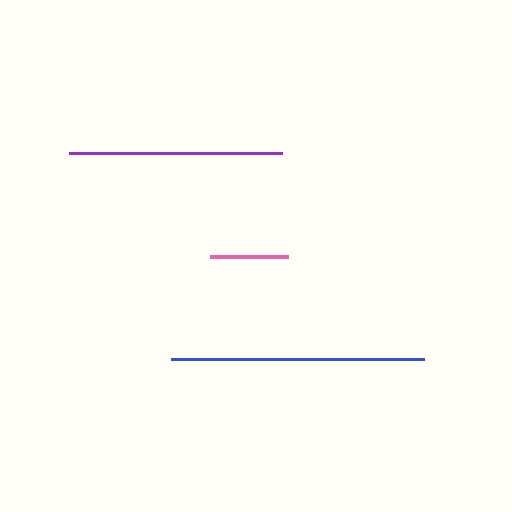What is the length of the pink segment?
The pink segment is approximately 78 pixels long.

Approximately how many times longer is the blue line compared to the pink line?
The blue line is approximately 3.3 times the length of the pink line.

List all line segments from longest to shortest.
From longest to shortest: blue, purple, pink.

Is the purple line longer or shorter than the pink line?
The purple line is longer than the pink line.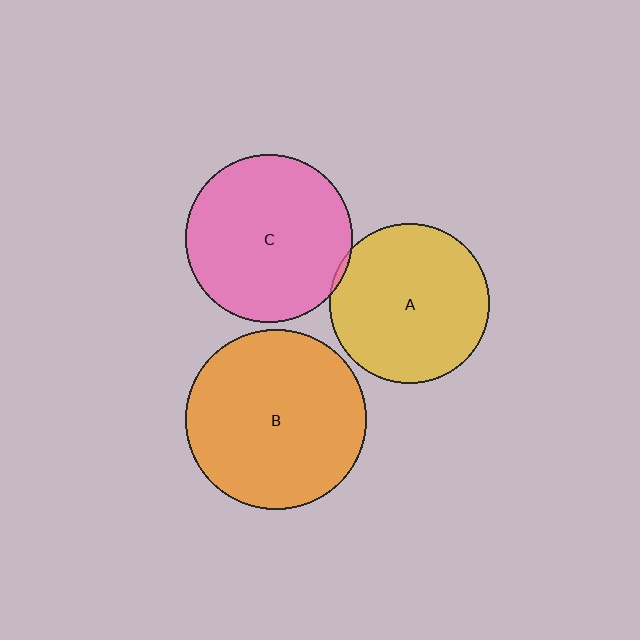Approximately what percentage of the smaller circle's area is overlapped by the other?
Approximately 5%.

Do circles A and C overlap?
Yes.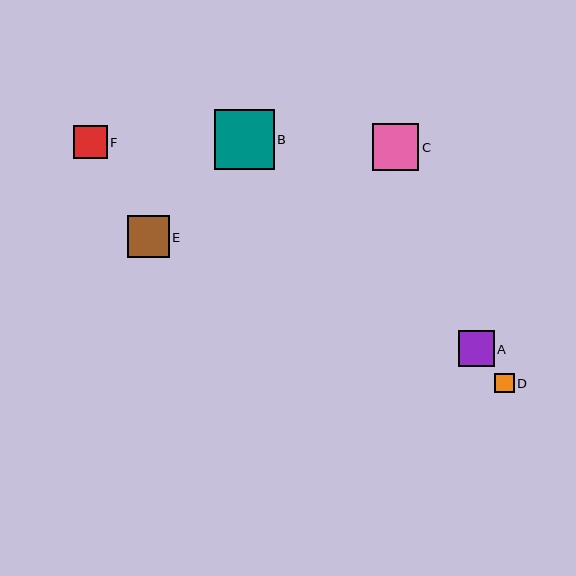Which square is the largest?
Square B is the largest with a size of approximately 60 pixels.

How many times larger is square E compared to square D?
Square E is approximately 2.1 times the size of square D.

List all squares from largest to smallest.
From largest to smallest: B, C, E, A, F, D.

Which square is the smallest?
Square D is the smallest with a size of approximately 20 pixels.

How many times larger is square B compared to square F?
Square B is approximately 1.8 times the size of square F.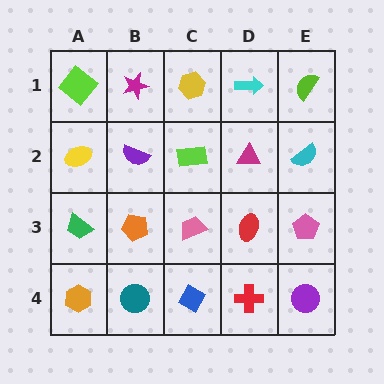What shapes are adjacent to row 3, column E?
A cyan semicircle (row 2, column E), a purple circle (row 4, column E), a red ellipse (row 3, column D).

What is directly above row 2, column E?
A lime semicircle.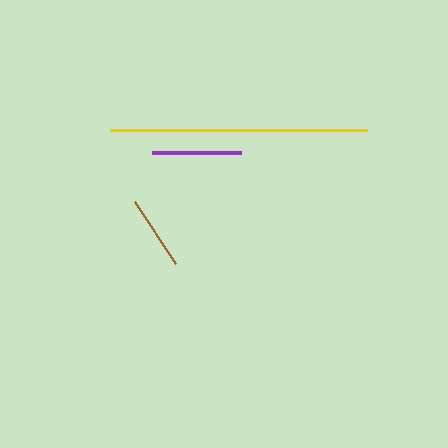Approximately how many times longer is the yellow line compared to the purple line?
The yellow line is approximately 2.9 times the length of the purple line.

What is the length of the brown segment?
The brown segment is approximately 74 pixels long.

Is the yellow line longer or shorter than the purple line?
The yellow line is longer than the purple line.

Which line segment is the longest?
The yellow line is the longest at approximately 257 pixels.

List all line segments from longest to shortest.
From longest to shortest: yellow, purple, brown.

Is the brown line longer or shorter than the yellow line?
The yellow line is longer than the brown line.